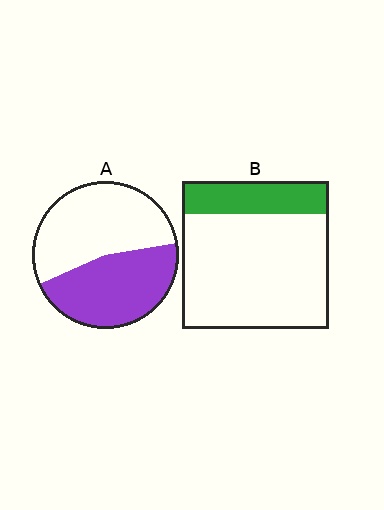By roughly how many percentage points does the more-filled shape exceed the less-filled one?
By roughly 25 percentage points (A over B).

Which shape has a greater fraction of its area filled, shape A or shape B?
Shape A.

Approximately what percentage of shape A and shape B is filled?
A is approximately 45% and B is approximately 20%.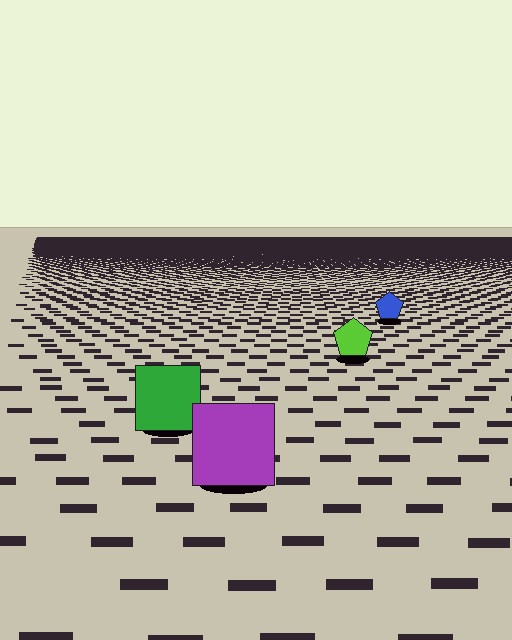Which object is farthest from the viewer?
The blue pentagon is farthest from the viewer. It appears smaller and the ground texture around it is denser.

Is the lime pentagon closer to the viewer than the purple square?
No. The purple square is closer — you can tell from the texture gradient: the ground texture is coarser near it.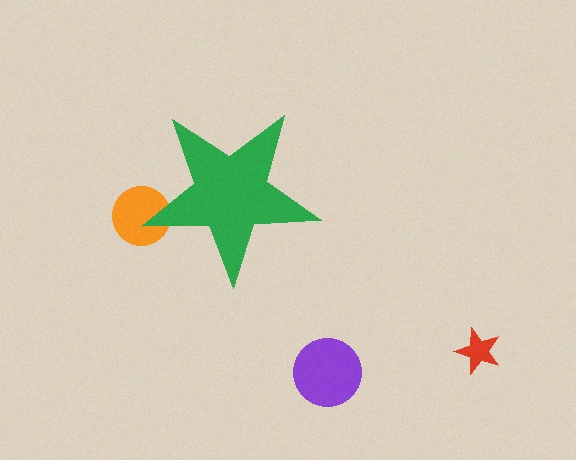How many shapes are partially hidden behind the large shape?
1 shape is partially hidden.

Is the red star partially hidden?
No, the red star is fully visible.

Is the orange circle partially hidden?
Yes, the orange circle is partially hidden behind the green star.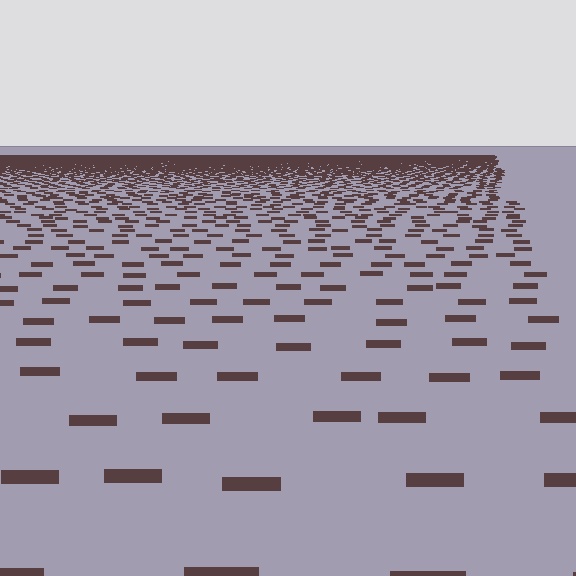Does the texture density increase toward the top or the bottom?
Density increases toward the top.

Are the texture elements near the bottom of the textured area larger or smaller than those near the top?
Larger. Near the bottom, elements are closer to the viewer and appear at a bigger on-screen size.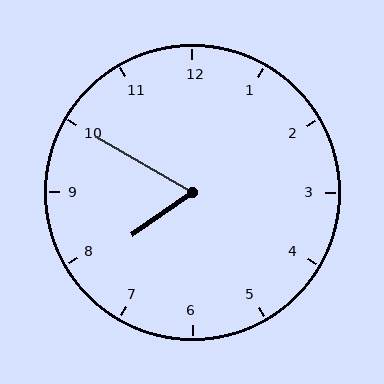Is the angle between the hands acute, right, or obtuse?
It is acute.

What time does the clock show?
7:50.